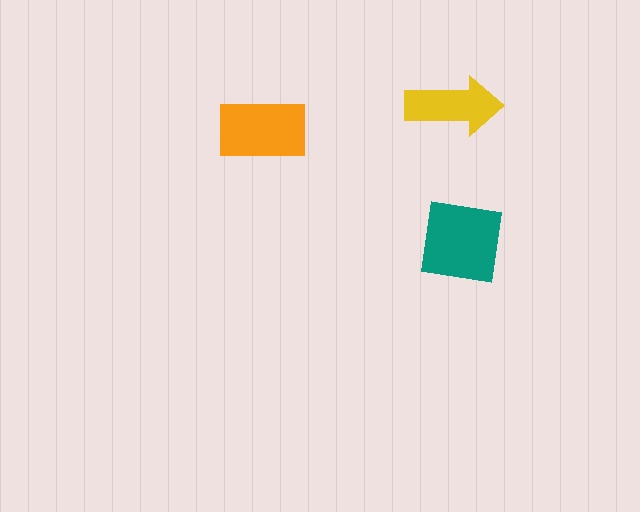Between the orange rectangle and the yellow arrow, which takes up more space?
The orange rectangle.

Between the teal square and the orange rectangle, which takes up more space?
The teal square.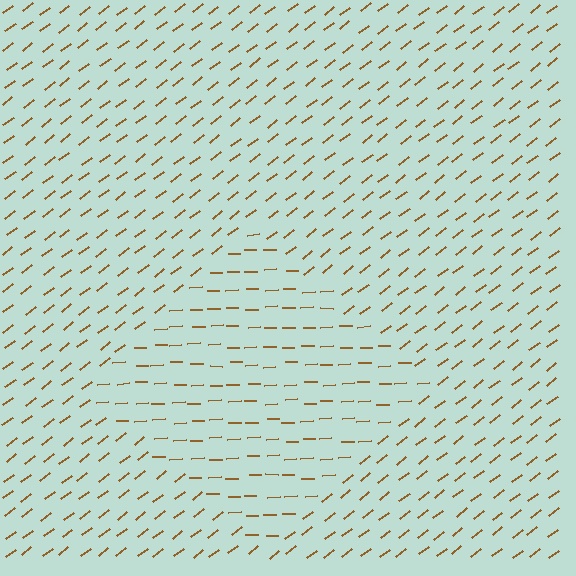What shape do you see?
I see a diamond.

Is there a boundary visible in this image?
Yes, there is a texture boundary formed by a change in line orientation.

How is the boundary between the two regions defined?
The boundary is defined purely by a change in line orientation (approximately 35 degrees difference). All lines are the same color and thickness.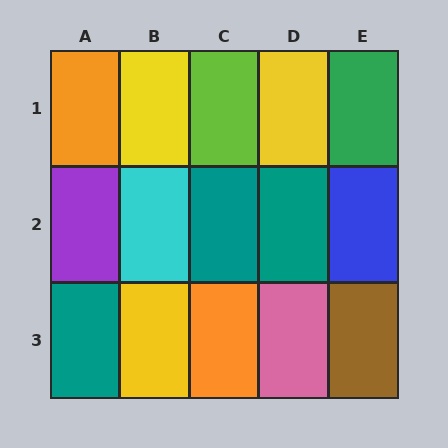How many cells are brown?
1 cell is brown.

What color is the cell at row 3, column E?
Brown.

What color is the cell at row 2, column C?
Teal.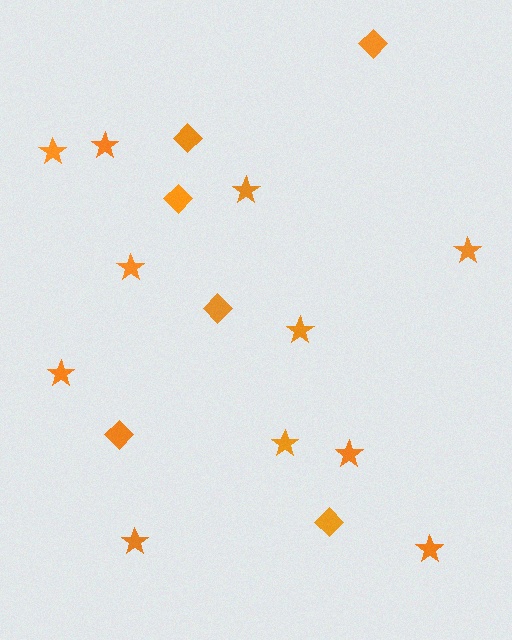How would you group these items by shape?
There are 2 groups: one group of stars (11) and one group of diamonds (6).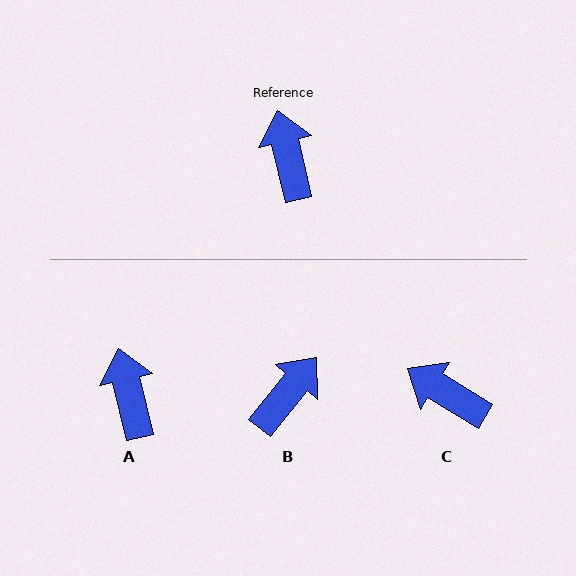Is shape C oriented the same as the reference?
No, it is off by about 45 degrees.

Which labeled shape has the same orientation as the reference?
A.